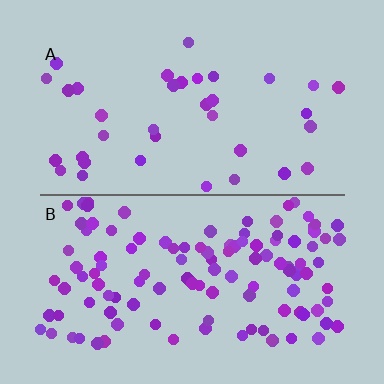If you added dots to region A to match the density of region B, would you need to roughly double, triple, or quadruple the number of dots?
Approximately triple.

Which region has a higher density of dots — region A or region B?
B (the bottom).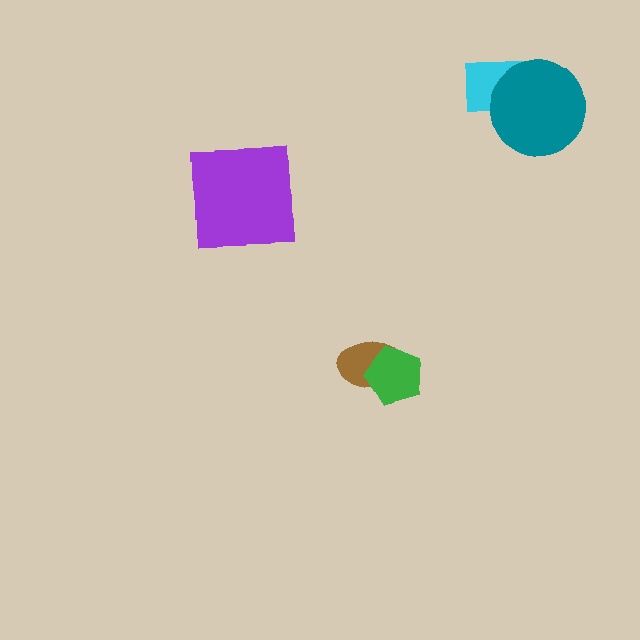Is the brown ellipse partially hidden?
Yes, it is partially covered by another shape.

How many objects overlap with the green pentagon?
1 object overlaps with the green pentagon.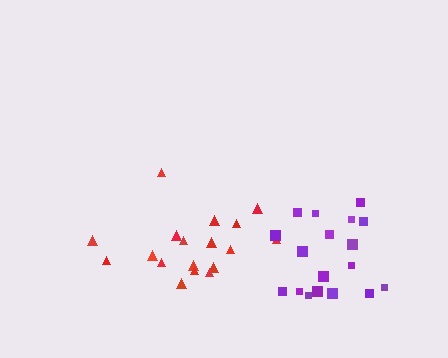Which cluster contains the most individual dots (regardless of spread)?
Red (18).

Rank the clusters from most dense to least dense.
purple, red.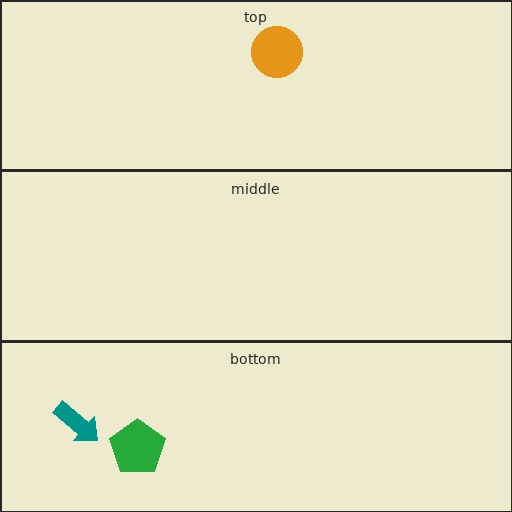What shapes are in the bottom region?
The teal arrow, the green pentagon.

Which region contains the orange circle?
The top region.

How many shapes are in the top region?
1.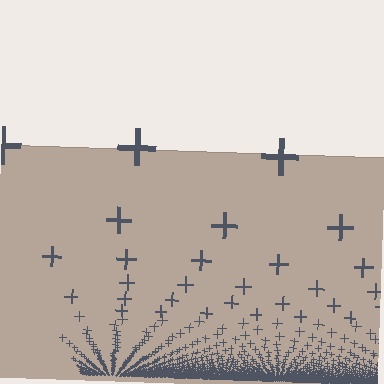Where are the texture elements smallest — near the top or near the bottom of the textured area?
Near the bottom.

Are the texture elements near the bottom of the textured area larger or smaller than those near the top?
Smaller. The gradient is inverted — elements near the bottom are smaller and denser.